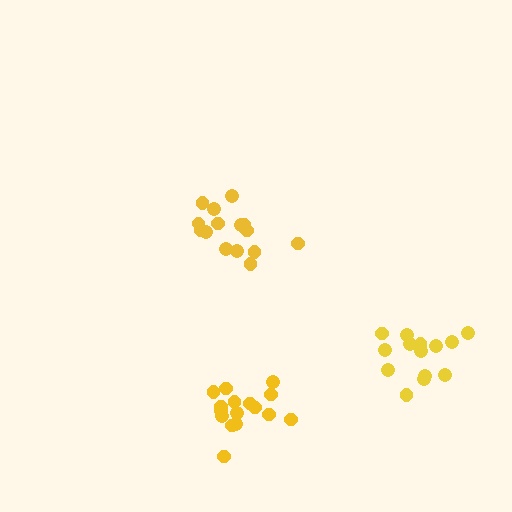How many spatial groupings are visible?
There are 3 spatial groupings.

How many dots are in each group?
Group 1: 15 dots, Group 2: 14 dots, Group 3: 16 dots (45 total).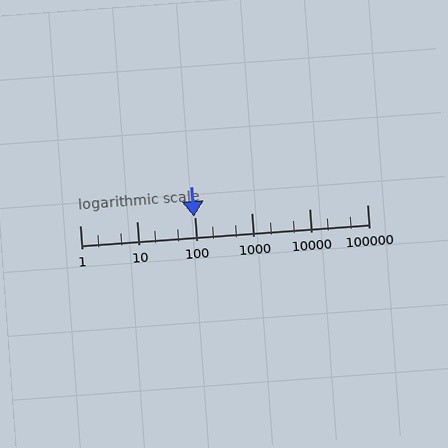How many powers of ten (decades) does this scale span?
The scale spans 5 decades, from 1 to 100000.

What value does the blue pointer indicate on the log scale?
The pointer indicates approximately 99.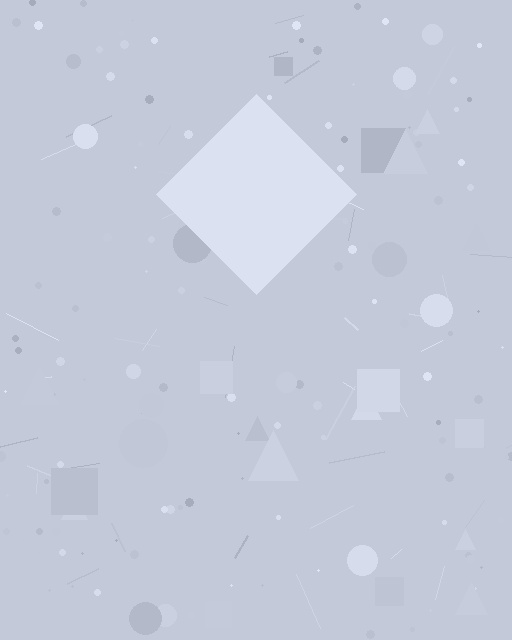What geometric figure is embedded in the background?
A diamond is embedded in the background.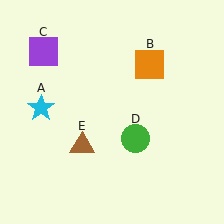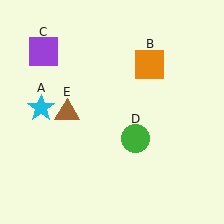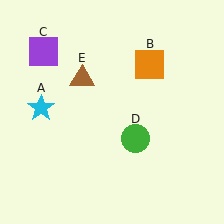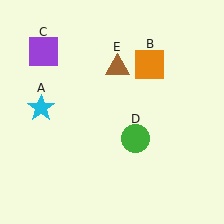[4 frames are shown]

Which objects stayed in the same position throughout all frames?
Cyan star (object A) and orange square (object B) and purple square (object C) and green circle (object D) remained stationary.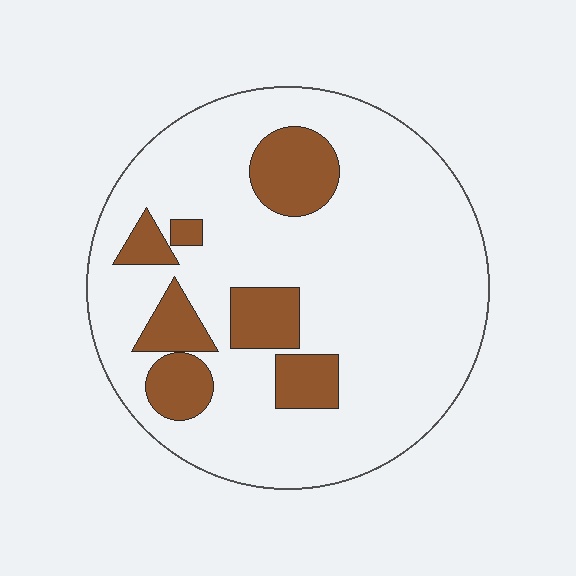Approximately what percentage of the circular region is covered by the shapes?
Approximately 20%.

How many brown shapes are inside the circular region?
7.